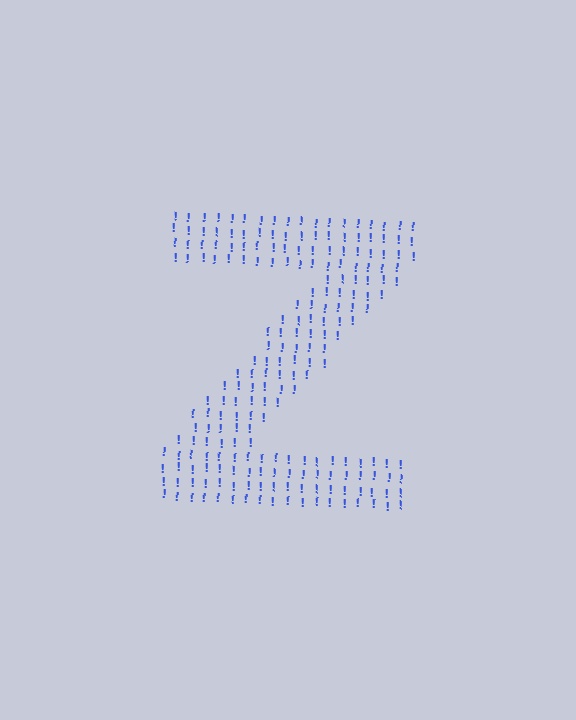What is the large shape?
The large shape is the letter Z.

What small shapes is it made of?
It is made of small exclamation marks.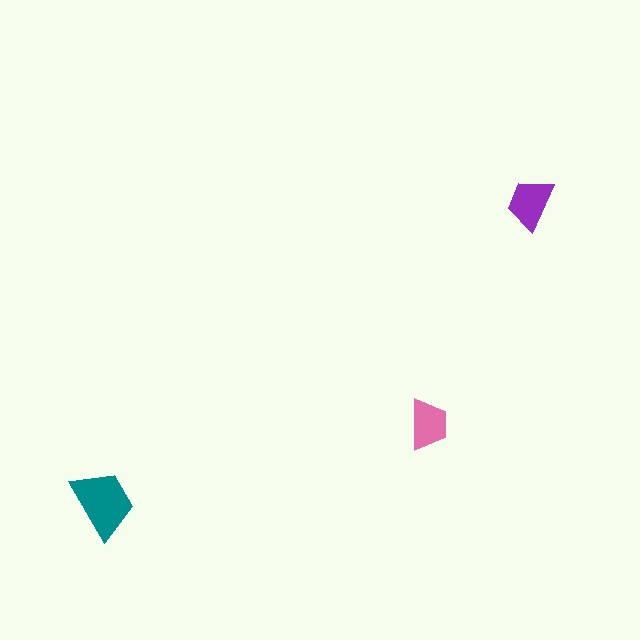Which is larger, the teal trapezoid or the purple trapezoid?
The teal one.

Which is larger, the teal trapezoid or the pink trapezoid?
The teal one.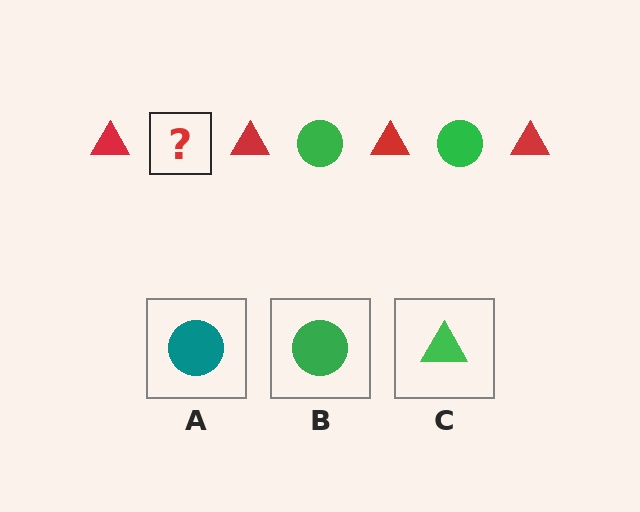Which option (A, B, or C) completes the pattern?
B.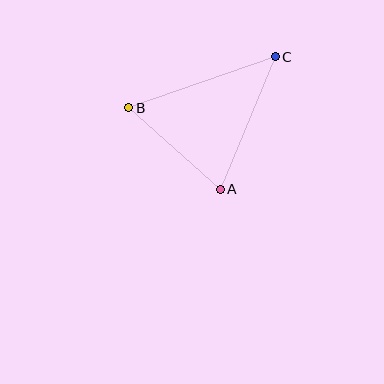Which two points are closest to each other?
Points A and B are closest to each other.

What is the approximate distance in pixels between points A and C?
The distance between A and C is approximately 143 pixels.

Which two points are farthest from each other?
Points B and C are farthest from each other.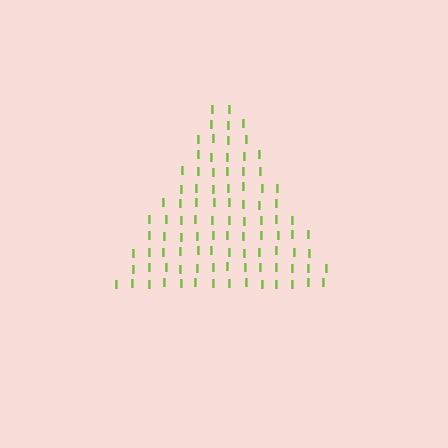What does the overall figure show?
The overall figure shows a triangle.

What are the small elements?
The small elements are letter I's.